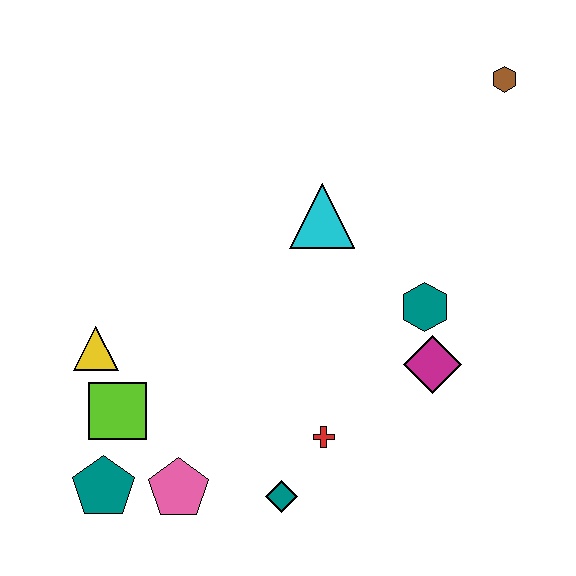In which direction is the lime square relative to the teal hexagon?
The lime square is to the left of the teal hexagon.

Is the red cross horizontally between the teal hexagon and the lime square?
Yes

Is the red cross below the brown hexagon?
Yes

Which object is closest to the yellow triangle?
The lime square is closest to the yellow triangle.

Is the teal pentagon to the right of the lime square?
No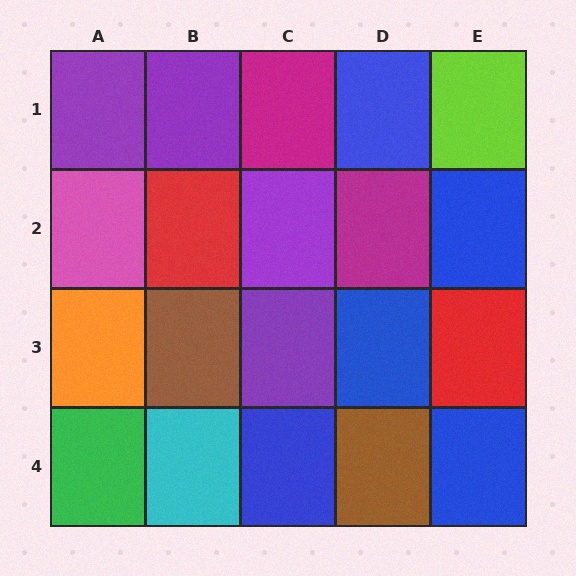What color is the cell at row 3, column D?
Blue.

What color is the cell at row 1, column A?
Purple.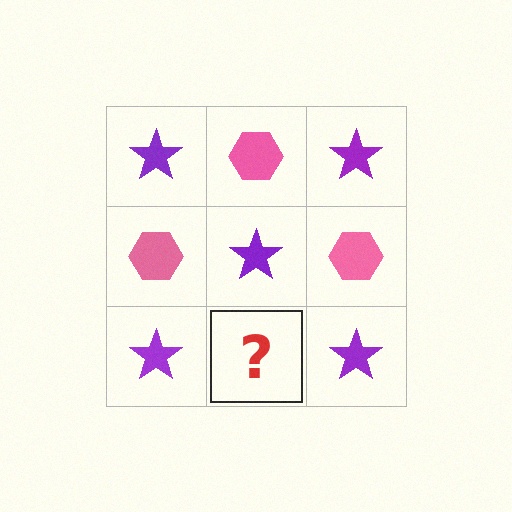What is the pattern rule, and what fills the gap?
The rule is that it alternates purple star and pink hexagon in a checkerboard pattern. The gap should be filled with a pink hexagon.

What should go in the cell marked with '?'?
The missing cell should contain a pink hexagon.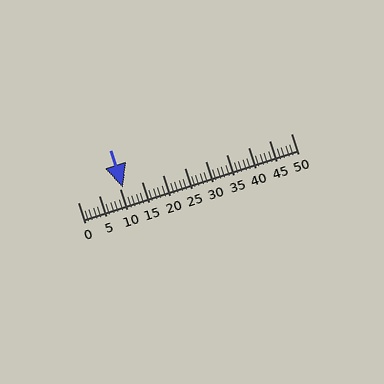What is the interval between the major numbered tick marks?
The major tick marks are spaced 5 units apart.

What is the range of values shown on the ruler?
The ruler shows values from 0 to 50.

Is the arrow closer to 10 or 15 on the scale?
The arrow is closer to 10.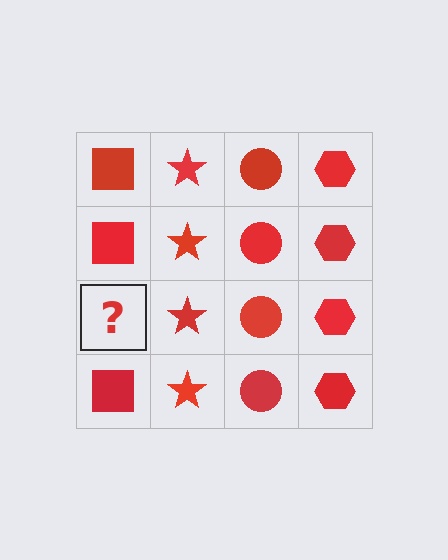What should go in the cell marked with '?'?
The missing cell should contain a red square.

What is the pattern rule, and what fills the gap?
The rule is that each column has a consistent shape. The gap should be filled with a red square.